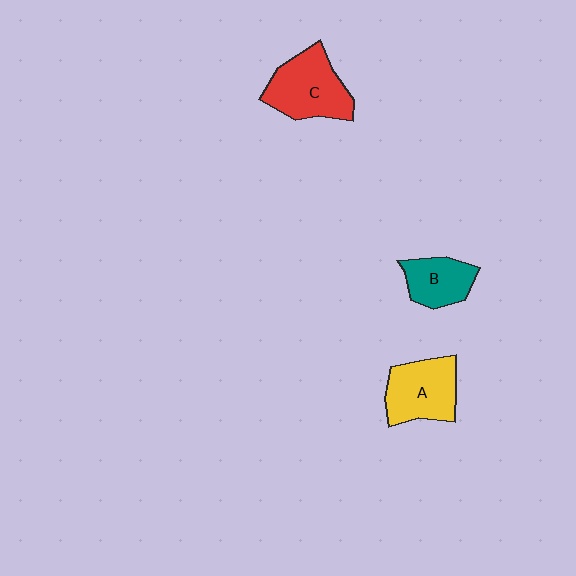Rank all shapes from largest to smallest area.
From largest to smallest: C (red), A (yellow), B (teal).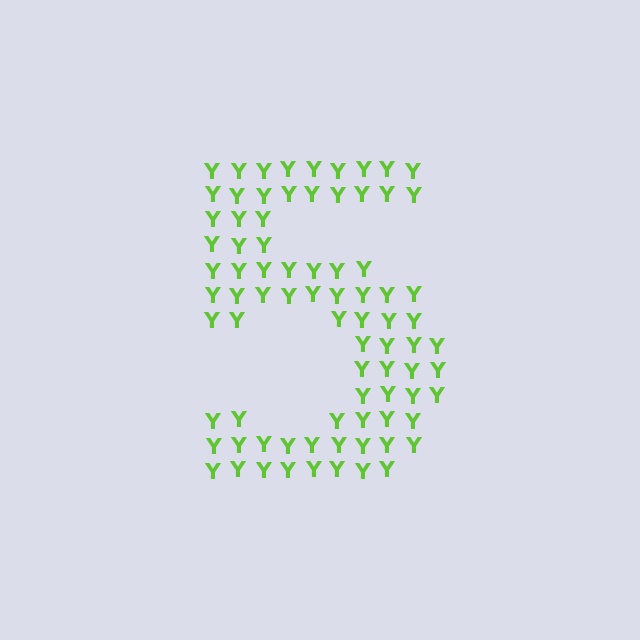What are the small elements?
The small elements are letter Y's.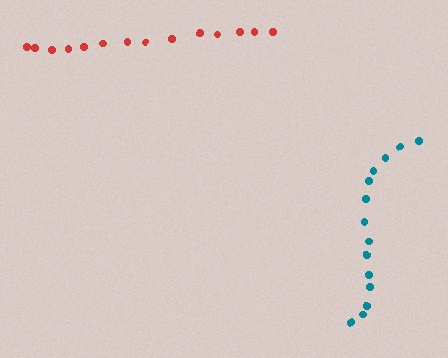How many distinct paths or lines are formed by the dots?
There are 2 distinct paths.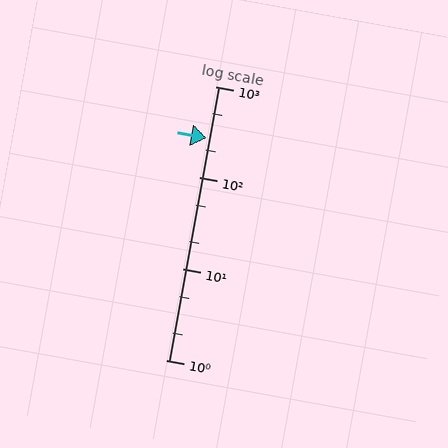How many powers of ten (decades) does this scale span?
The scale spans 3 decades, from 1 to 1000.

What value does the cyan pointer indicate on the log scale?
The pointer indicates approximately 270.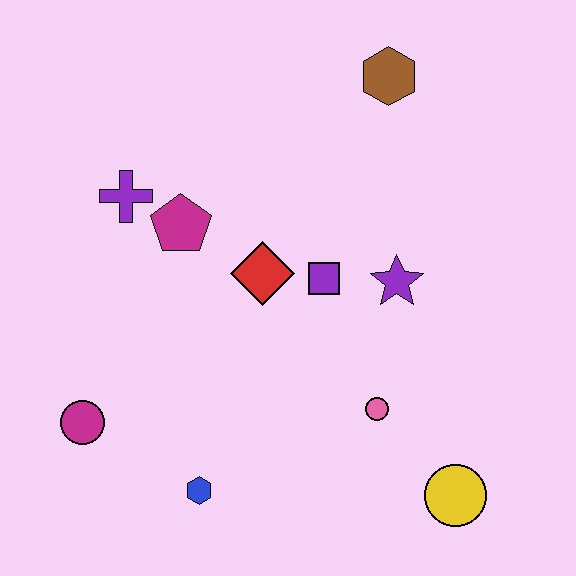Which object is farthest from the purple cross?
The yellow circle is farthest from the purple cross.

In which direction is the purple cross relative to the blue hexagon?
The purple cross is above the blue hexagon.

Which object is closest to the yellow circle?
The pink circle is closest to the yellow circle.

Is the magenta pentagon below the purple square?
No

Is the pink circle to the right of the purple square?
Yes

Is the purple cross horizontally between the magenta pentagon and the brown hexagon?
No